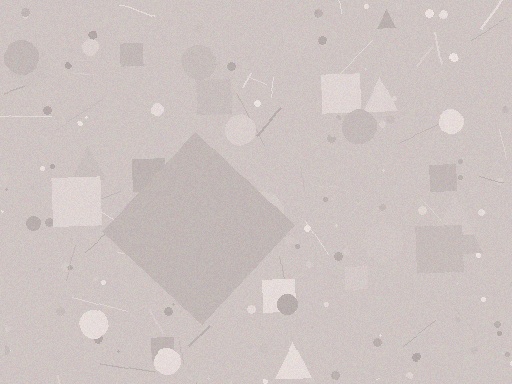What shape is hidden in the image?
A diamond is hidden in the image.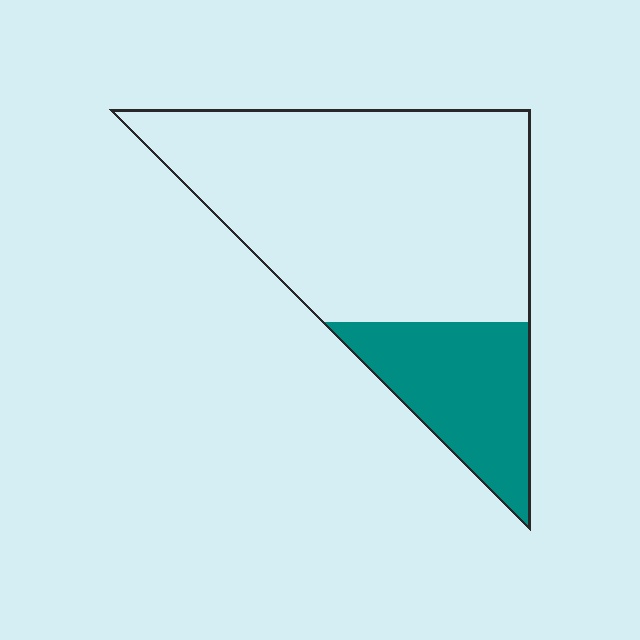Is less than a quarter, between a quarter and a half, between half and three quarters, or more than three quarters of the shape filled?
Less than a quarter.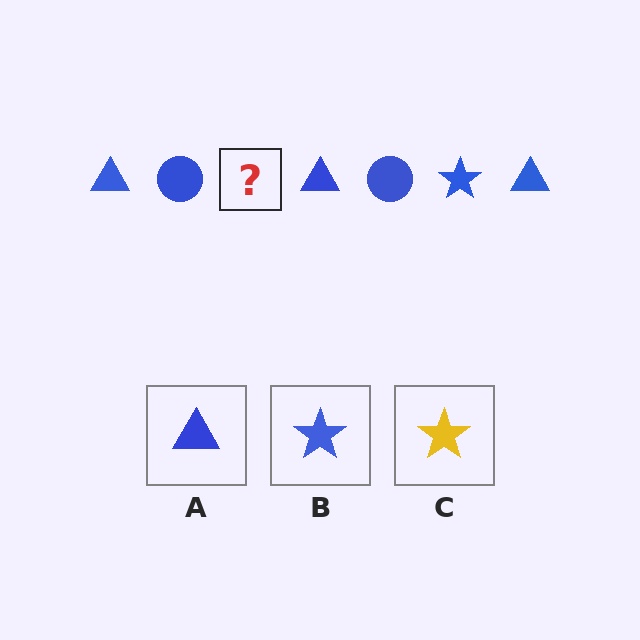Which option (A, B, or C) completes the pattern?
B.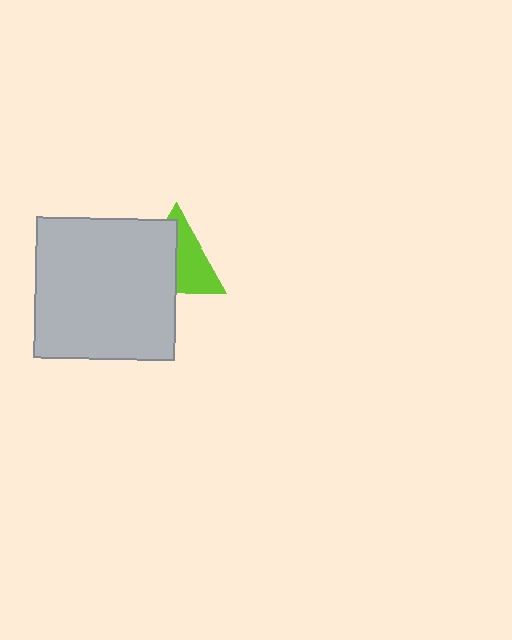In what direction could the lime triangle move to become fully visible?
The lime triangle could move right. That would shift it out from behind the light gray square entirely.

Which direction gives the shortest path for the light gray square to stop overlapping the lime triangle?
Moving left gives the shortest separation.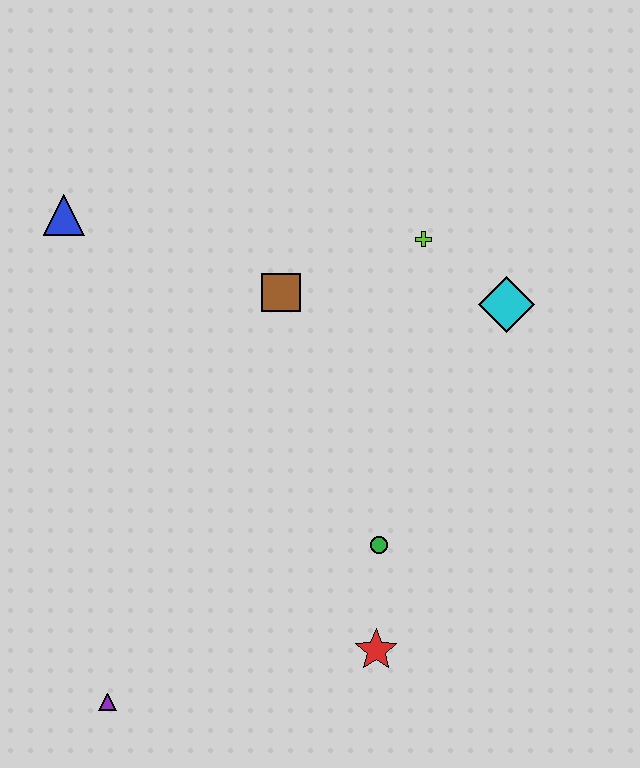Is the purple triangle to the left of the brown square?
Yes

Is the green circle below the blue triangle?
Yes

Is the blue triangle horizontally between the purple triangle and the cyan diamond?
No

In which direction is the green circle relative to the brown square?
The green circle is below the brown square.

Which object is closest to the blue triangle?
The brown square is closest to the blue triangle.